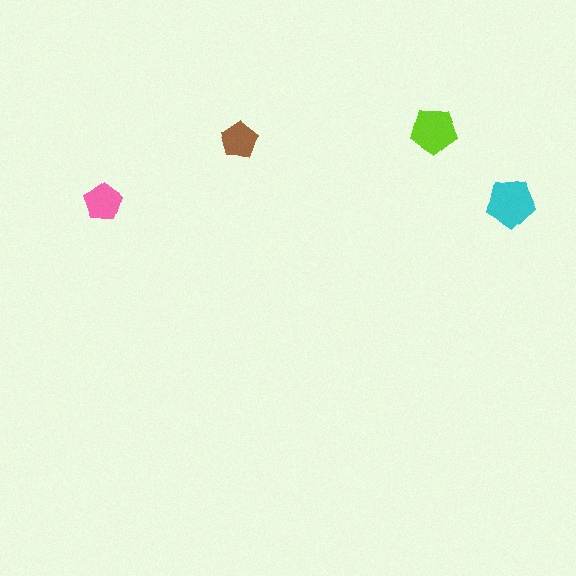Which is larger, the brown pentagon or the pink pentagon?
The pink one.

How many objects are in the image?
There are 4 objects in the image.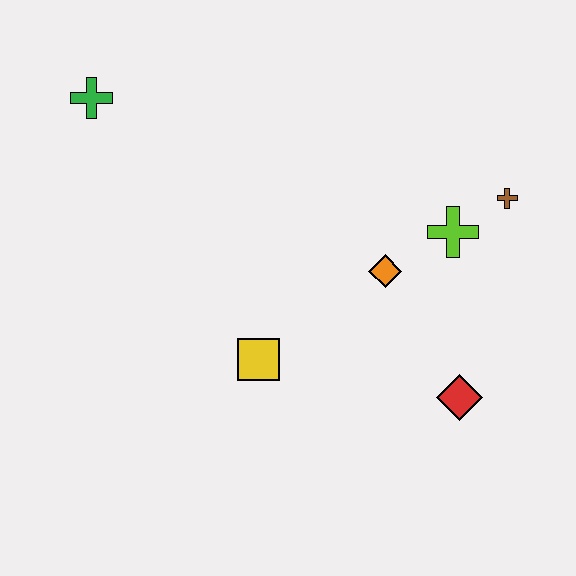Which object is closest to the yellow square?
The orange diamond is closest to the yellow square.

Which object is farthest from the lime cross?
The green cross is farthest from the lime cross.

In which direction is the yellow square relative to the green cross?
The yellow square is below the green cross.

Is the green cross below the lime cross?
No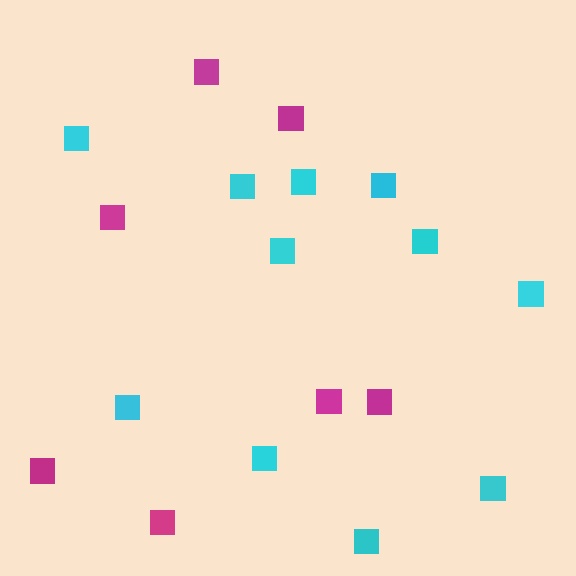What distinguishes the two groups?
There are 2 groups: one group of cyan squares (11) and one group of magenta squares (7).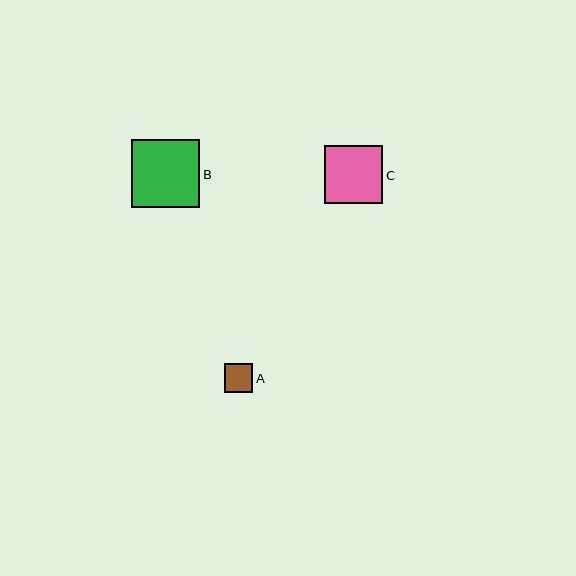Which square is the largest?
Square B is the largest with a size of approximately 68 pixels.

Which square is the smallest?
Square A is the smallest with a size of approximately 29 pixels.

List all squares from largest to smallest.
From largest to smallest: B, C, A.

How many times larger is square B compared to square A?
Square B is approximately 2.4 times the size of square A.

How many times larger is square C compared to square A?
Square C is approximately 2.0 times the size of square A.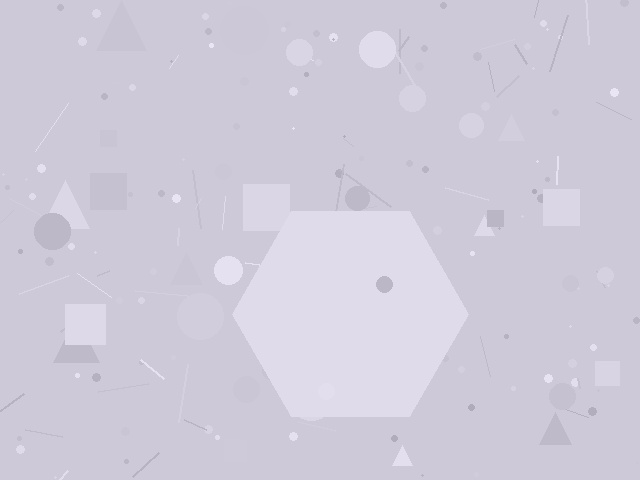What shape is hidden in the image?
A hexagon is hidden in the image.